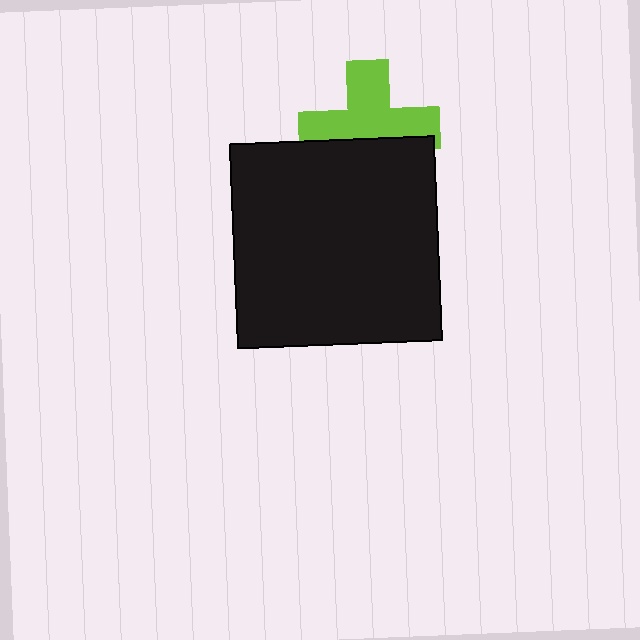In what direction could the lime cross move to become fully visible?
The lime cross could move up. That would shift it out from behind the black square entirely.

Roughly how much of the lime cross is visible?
About half of it is visible (roughly 60%).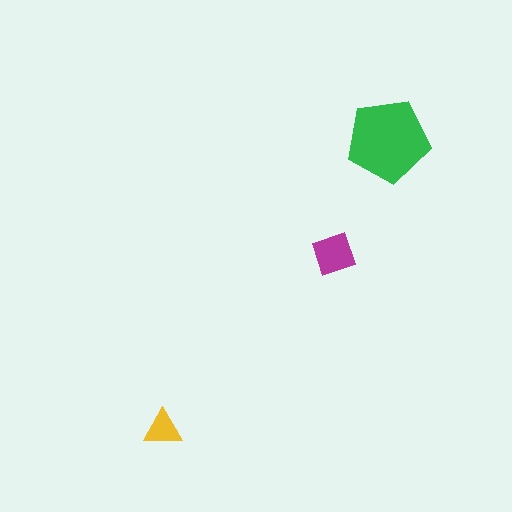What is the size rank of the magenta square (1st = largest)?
2nd.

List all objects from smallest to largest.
The yellow triangle, the magenta square, the green pentagon.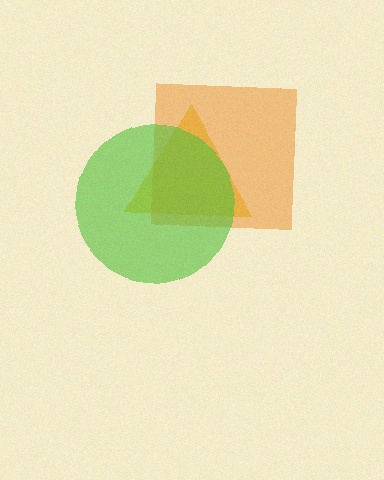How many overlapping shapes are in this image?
There are 3 overlapping shapes in the image.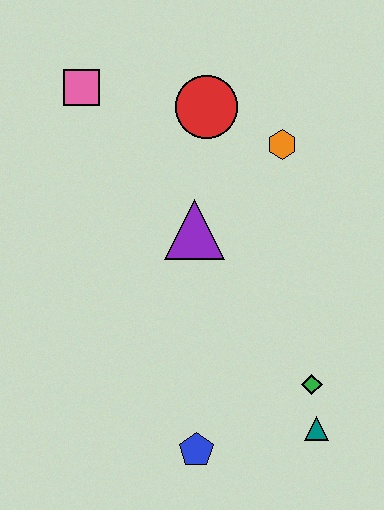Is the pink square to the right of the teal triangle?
No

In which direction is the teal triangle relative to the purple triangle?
The teal triangle is below the purple triangle.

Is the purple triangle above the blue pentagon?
Yes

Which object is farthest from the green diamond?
The pink square is farthest from the green diamond.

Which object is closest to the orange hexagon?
The red circle is closest to the orange hexagon.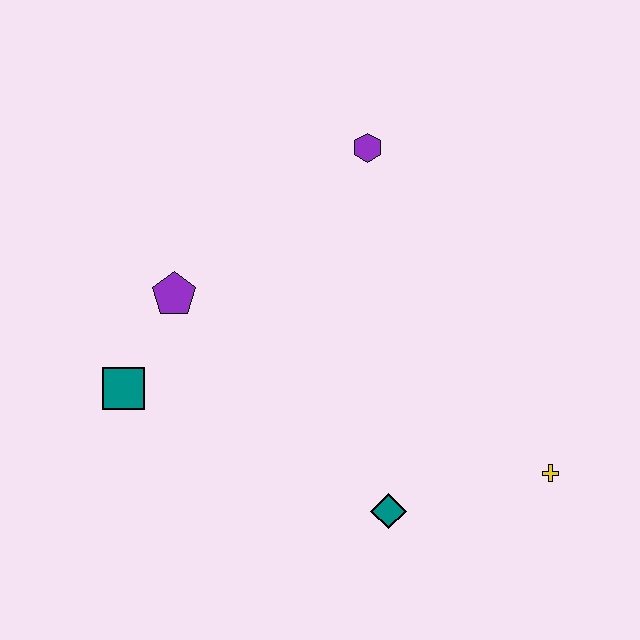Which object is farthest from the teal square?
The yellow cross is farthest from the teal square.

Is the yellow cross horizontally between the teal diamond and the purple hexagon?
No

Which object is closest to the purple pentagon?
The teal square is closest to the purple pentagon.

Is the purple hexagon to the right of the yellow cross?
No